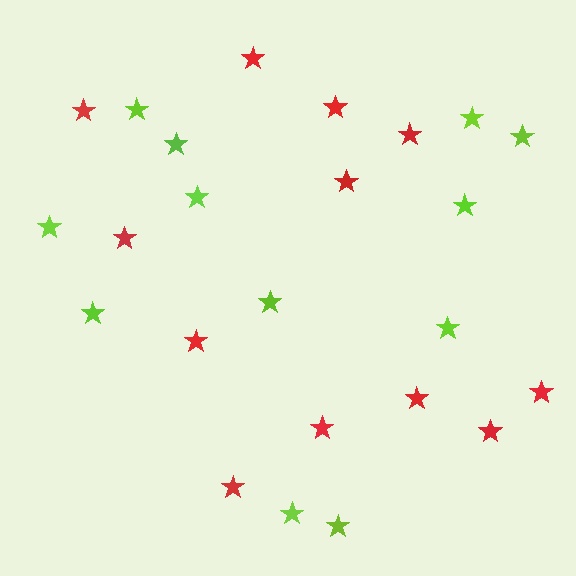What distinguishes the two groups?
There are 2 groups: one group of red stars (12) and one group of lime stars (12).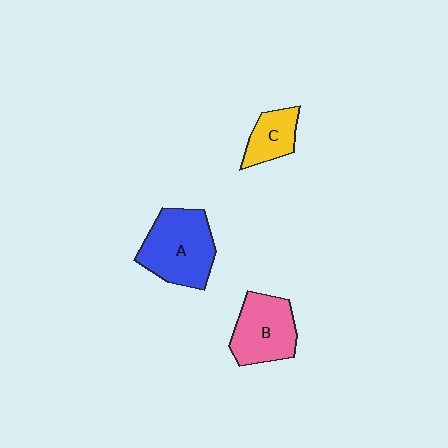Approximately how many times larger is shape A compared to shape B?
Approximately 1.2 times.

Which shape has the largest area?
Shape A (blue).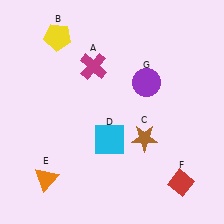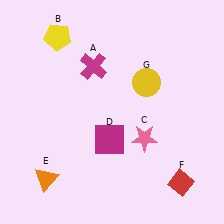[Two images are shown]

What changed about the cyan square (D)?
In Image 1, D is cyan. In Image 2, it changed to magenta.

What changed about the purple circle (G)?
In Image 1, G is purple. In Image 2, it changed to yellow.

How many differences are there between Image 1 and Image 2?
There are 3 differences between the two images.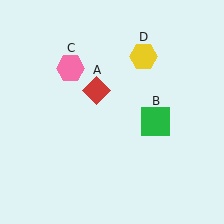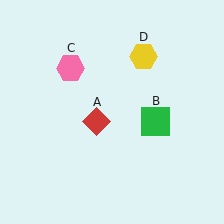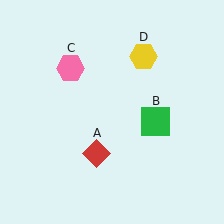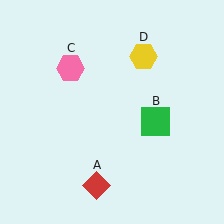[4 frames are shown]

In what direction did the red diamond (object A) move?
The red diamond (object A) moved down.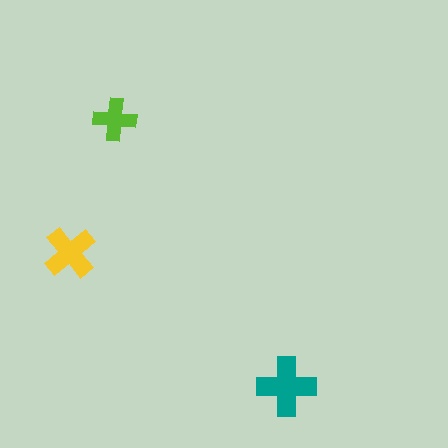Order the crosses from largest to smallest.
the teal one, the yellow one, the lime one.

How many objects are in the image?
There are 3 objects in the image.